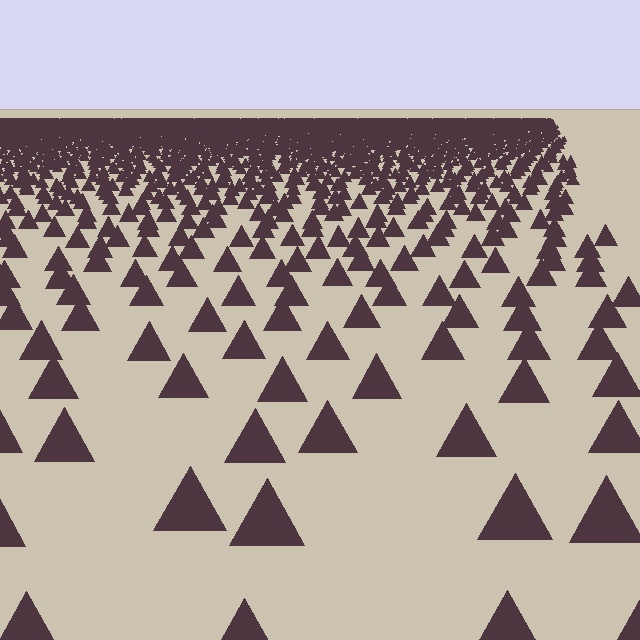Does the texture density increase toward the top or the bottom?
Density increases toward the top.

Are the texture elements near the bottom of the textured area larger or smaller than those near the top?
Larger. Near the bottom, elements are closer to the viewer and appear at a bigger on-screen size.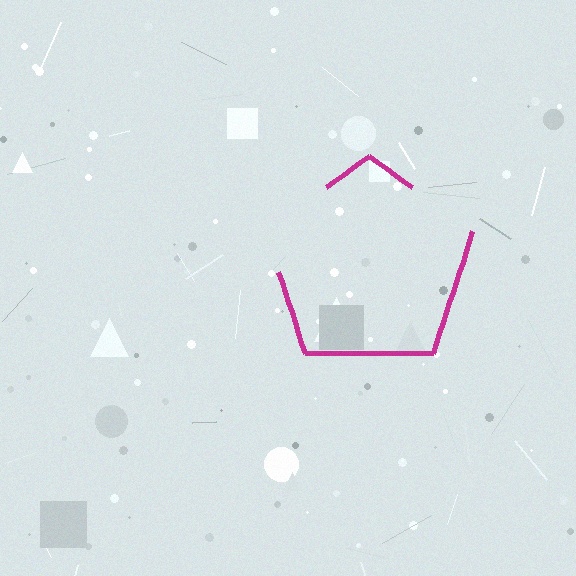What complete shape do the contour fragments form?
The contour fragments form a pentagon.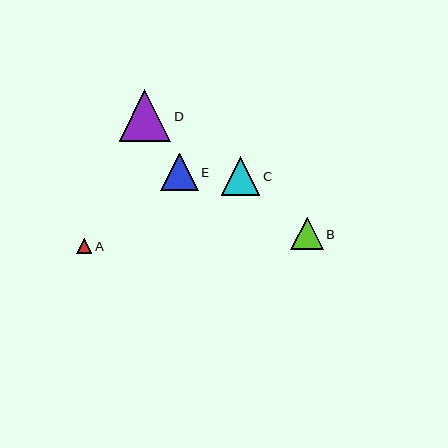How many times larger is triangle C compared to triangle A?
Triangle C is approximately 2.5 times the size of triangle A.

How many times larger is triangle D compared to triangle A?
Triangle D is approximately 3.3 times the size of triangle A.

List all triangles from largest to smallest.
From largest to smallest: D, C, E, B, A.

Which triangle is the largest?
Triangle D is the largest with a size of approximately 52 pixels.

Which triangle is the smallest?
Triangle A is the smallest with a size of approximately 16 pixels.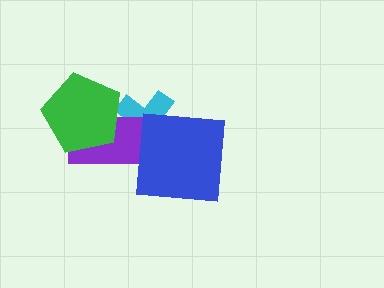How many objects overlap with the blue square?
1 object overlaps with the blue square.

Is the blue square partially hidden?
No, no other shape covers it.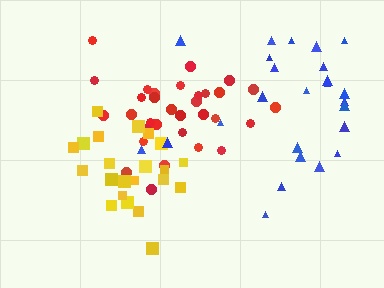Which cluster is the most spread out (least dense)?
Blue.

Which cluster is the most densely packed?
Yellow.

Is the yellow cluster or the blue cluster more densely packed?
Yellow.